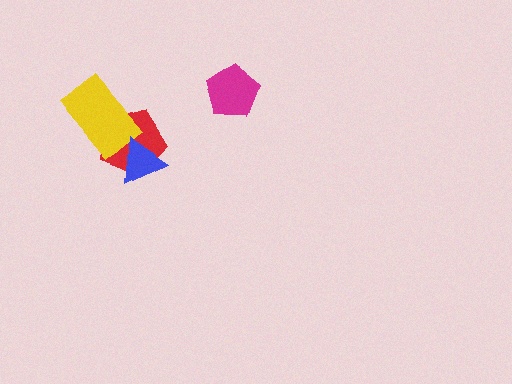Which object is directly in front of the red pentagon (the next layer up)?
The yellow rectangle is directly in front of the red pentagon.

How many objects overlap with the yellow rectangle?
1 object overlaps with the yellow rectangle.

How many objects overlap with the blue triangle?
1 object overlaps with the blue triangle.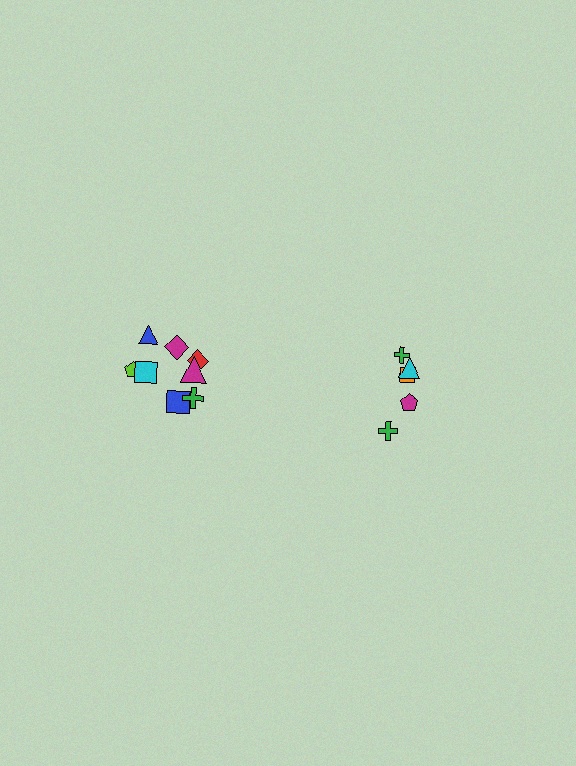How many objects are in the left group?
There are 8 objects.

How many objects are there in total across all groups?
There are 13 objects.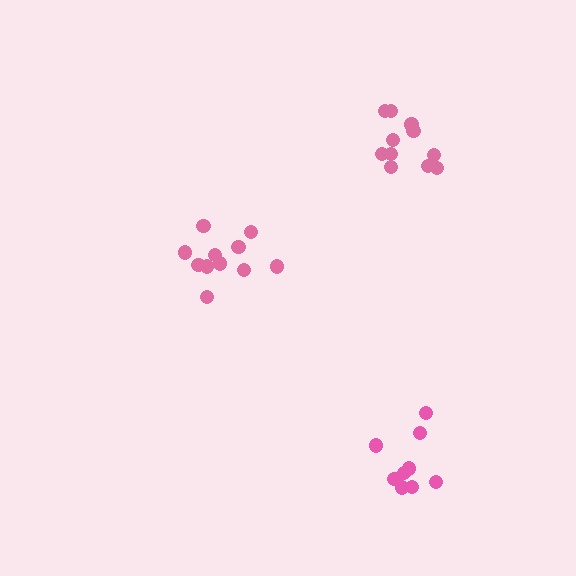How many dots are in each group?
Group 1: 11 dots, Group 2: 9 dots, Group 3: 11 dots (31 total).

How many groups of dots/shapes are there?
There are 3 groups.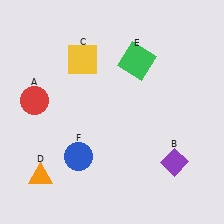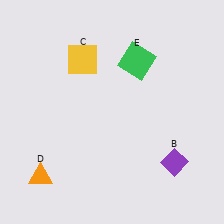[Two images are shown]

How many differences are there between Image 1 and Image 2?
There are 2 differences between the two images.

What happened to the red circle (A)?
The red circle (A) was removed in Image 2. It was in the top-left area of Image 1.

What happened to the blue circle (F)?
The blue circle (F) was removed in Image 2. It was in the bottom-left area of Image 1.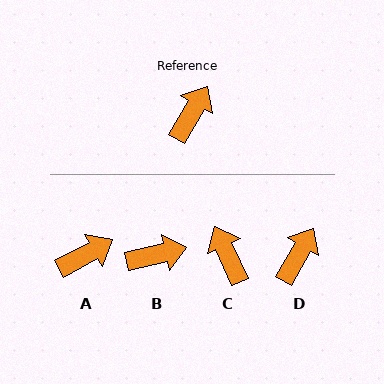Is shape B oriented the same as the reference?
No, it is off by about 47 degrees.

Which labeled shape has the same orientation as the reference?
D.